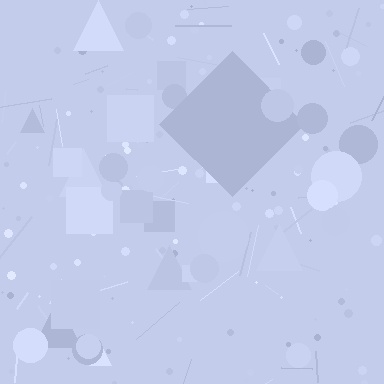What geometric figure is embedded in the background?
A diamond is embedded in the background.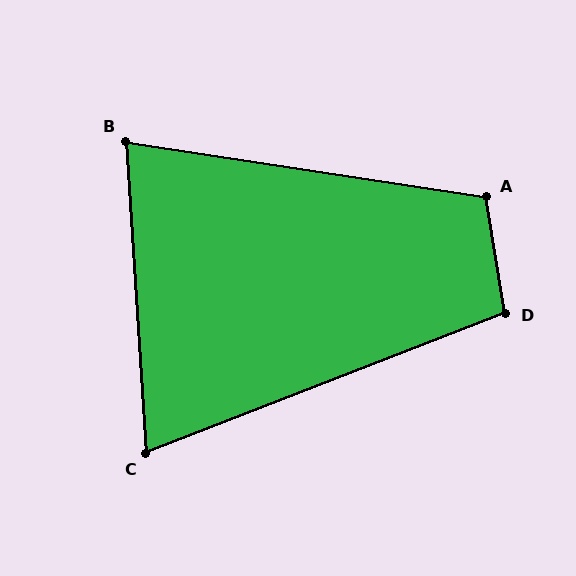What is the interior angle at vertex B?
Approximately 78 degrees (acute).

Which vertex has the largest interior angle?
A, at approximately 108 degrees.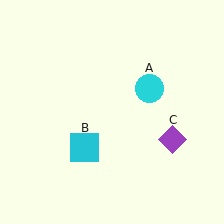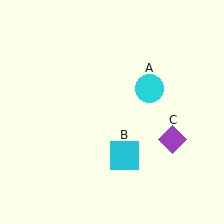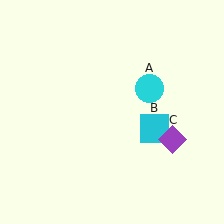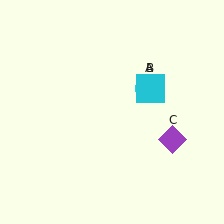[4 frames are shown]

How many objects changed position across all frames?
1 object changed position: cyan square (object B).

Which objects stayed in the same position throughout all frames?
Cyan circle (object A) and purple diamond (object C) remained stationary.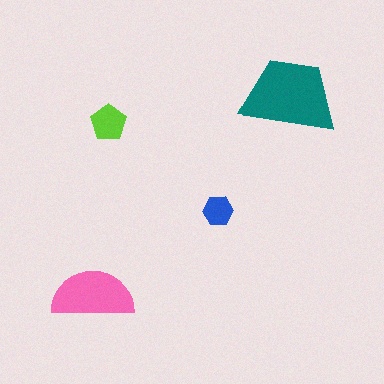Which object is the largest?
The teal trapezoid.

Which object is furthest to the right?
The teal trapezoid is rightmost.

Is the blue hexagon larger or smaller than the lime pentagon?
Smaller.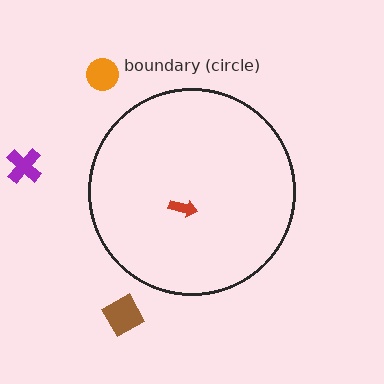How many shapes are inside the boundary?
1 inside, 3 outside.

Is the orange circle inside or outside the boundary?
Outside.